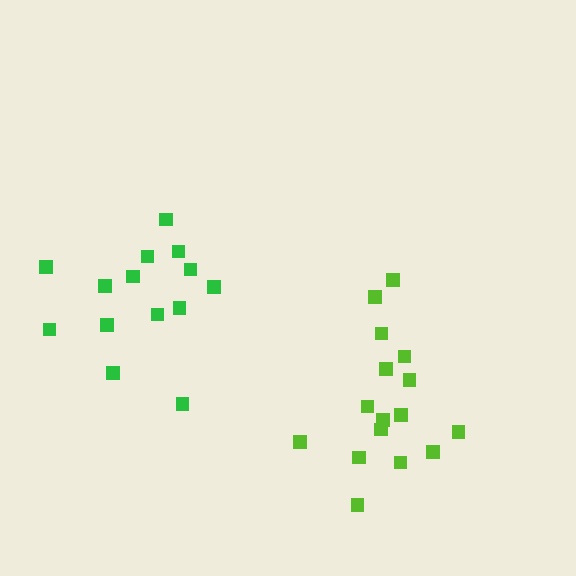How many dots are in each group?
Group 1: 14 dots, Group 2: 16 dots (30 total).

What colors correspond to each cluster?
The clusters are colored: green, lime.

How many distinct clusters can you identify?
There are 2 distinct clusters.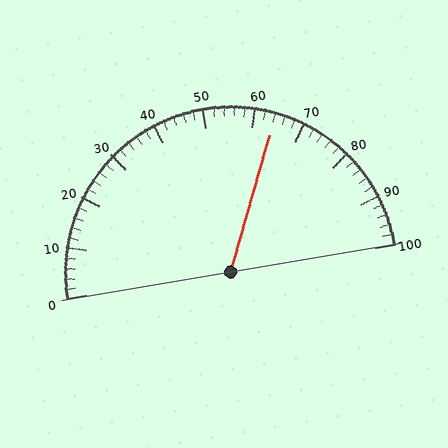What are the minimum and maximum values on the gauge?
The gauge ranges from 0 to 100.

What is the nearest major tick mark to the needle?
The nearest major tick mark is 60.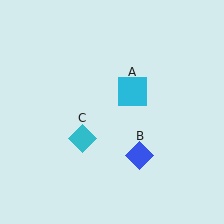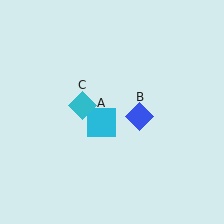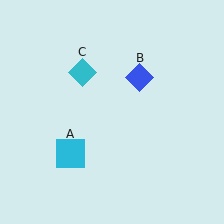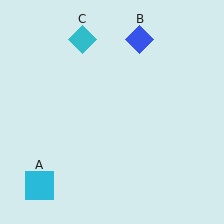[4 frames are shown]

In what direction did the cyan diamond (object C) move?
The cyan diamond (object C) moved up.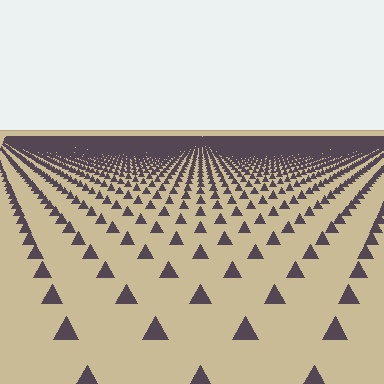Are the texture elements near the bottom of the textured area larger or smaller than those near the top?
Larger. Near the bottom, elements are closer to the viewer and appear at a bigger on-screen size.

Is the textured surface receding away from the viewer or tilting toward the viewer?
The surface is receding away from the viewer. Texture elements get smaller and denser toward the top.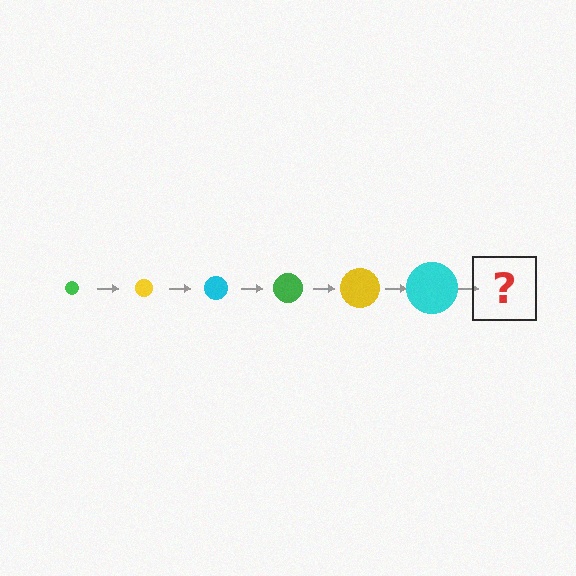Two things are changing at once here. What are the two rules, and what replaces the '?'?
The two rules are that the circle grows larger each step and the color cycles through green, yellow, and cyan. The '?' should be a green circle, larger than the previous one.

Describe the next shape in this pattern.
It should be a green circle, larger than the previous one.